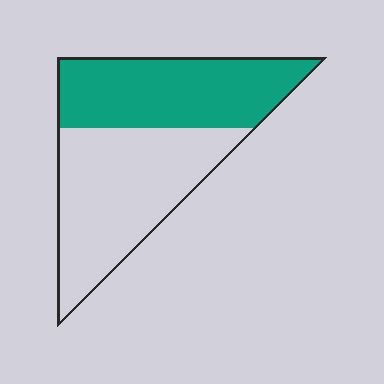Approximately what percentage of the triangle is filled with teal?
Approximately 45%.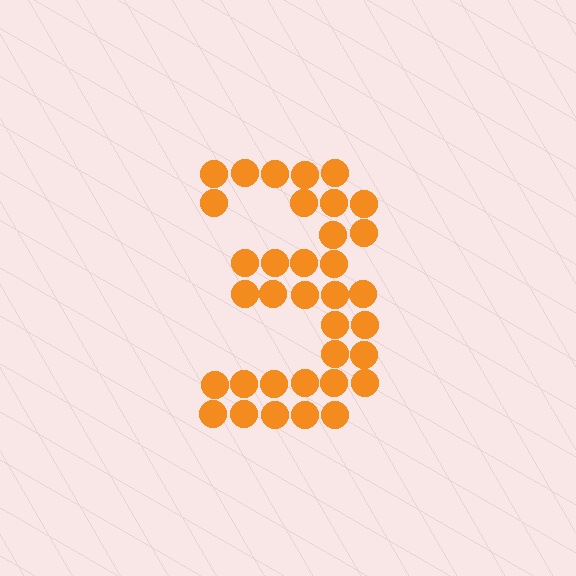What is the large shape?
The large shape is the digit 3.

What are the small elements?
The small elements are circles.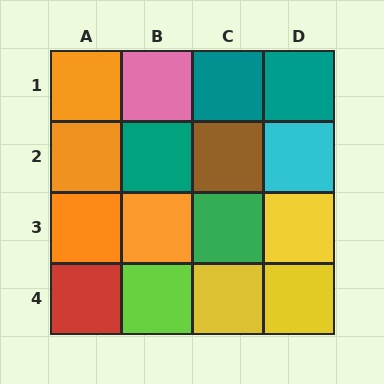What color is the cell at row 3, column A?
Orange.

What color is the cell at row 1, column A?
Orange.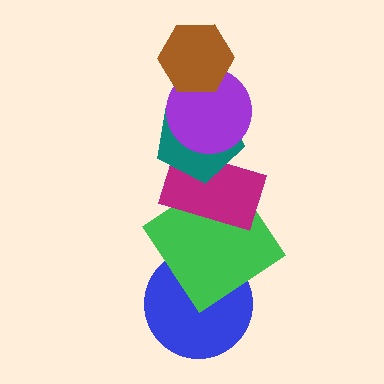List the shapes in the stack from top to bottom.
From top to bottom: the brown hexagon, the purple circle, the teal pentagon, the magenta rectangle, the green diamond, the blue circle.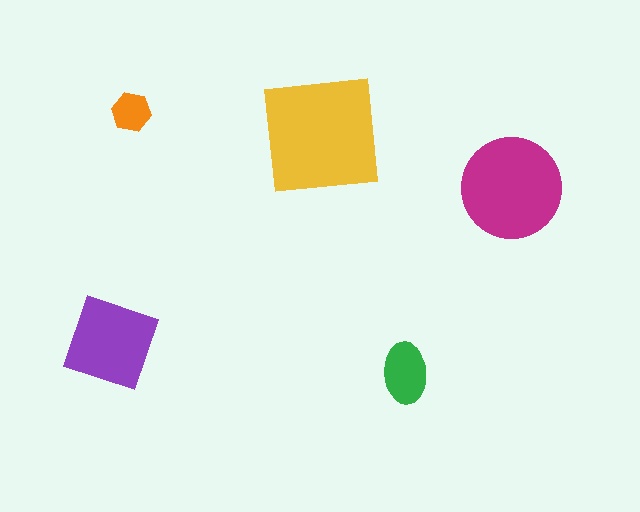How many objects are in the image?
There are 5 objects in the image.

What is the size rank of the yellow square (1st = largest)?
1st.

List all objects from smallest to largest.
The orange hexagon, the green ellipse, the purple diamond, the magenta circle, the yellow square.